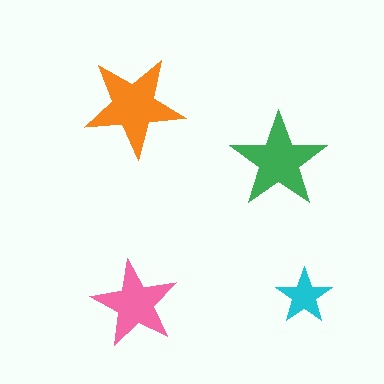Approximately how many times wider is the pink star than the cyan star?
About 1.5 times wider.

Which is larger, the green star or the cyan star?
The green one.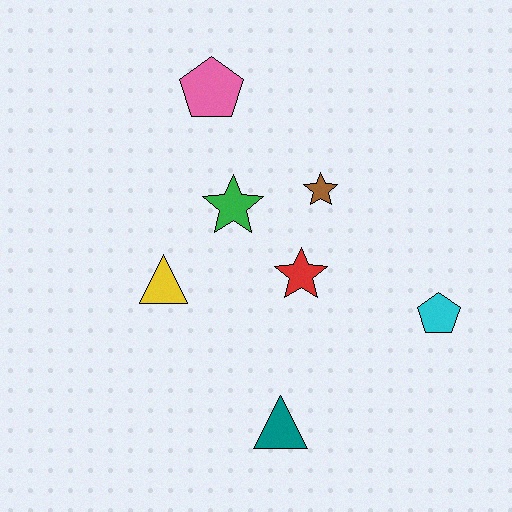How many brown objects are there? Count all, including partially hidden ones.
There is 1 brown object.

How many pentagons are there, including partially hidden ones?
There are 2 pentagons.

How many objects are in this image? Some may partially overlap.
There are 7 objects.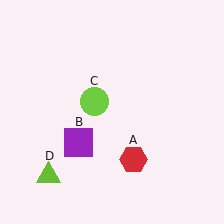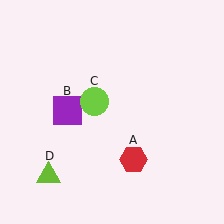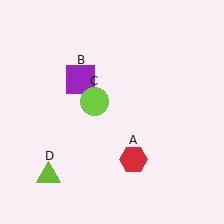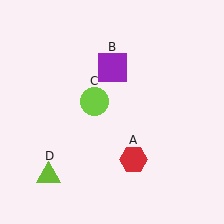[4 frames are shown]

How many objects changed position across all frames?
1 object changed position: purple square (object B).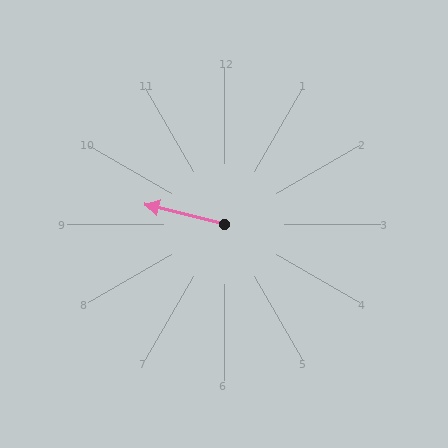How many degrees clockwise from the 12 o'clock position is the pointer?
Approximately 284 degrees.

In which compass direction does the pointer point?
West.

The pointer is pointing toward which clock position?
Roughly 9 o'clock.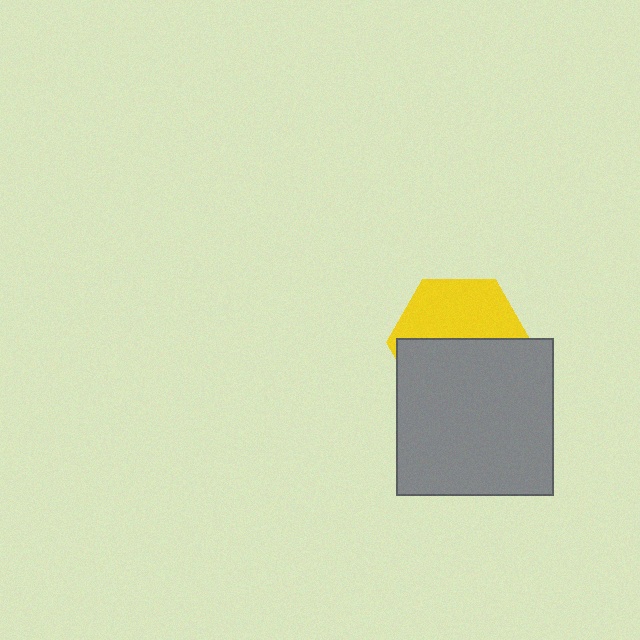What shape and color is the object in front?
The object in front is a gray square.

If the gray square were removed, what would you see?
You would see the complete yellow hexagon.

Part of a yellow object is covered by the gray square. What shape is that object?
It is a hexagon.